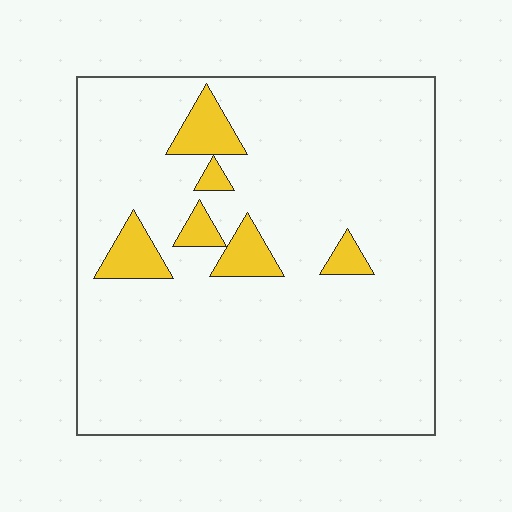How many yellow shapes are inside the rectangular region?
6.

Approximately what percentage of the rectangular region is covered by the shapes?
Approximately 10%.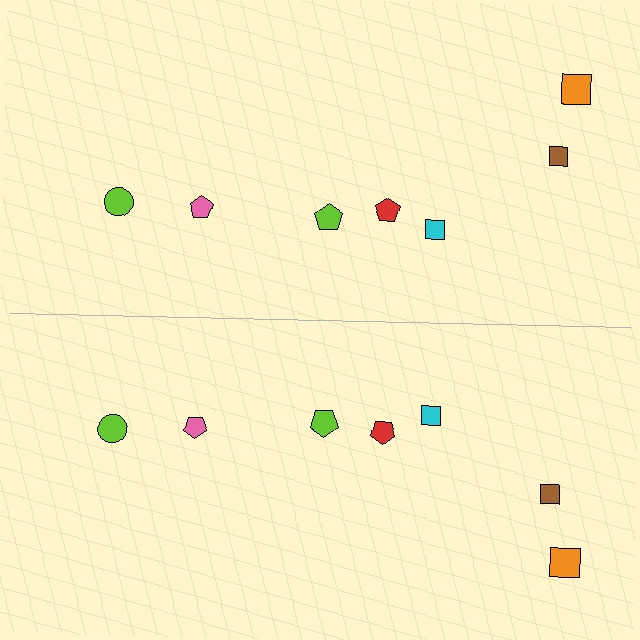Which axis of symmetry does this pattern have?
The pattern has a horizontal axis of symmetry running through the center of the image.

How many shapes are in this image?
There are 14 shapes in this image.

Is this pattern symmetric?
Yes, this pattern has bilateral (reflection) symmetry.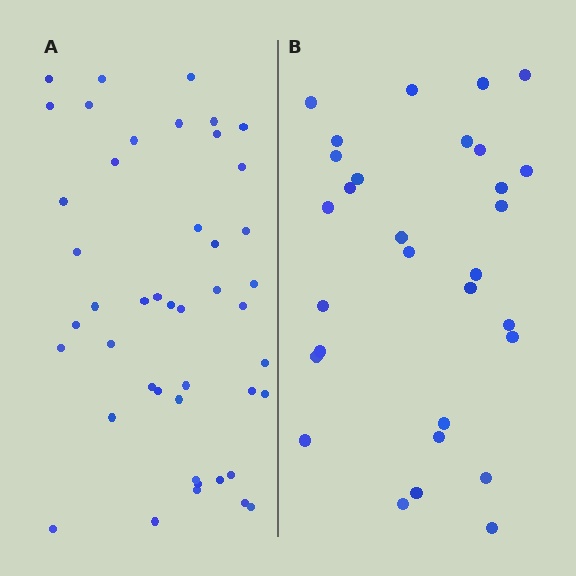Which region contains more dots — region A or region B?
Region A (the left region) has more dots.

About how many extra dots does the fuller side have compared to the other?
Region A has approximately 15 more dots than region B.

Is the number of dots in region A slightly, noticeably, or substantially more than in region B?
Region A has substantially more. The ratio is roughly 1.5 to 1.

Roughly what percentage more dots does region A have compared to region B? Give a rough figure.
About 50% more.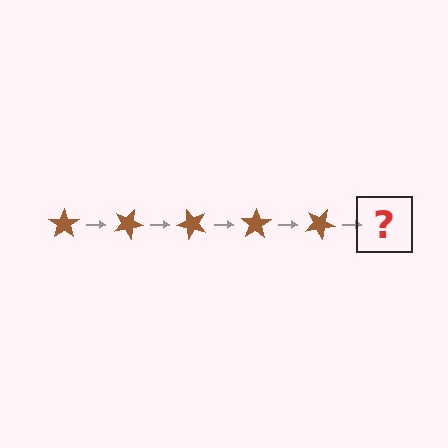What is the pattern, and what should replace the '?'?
The pattern is that the star rotates 25 degrees each step. The '?' should be a brown star rotated 125 degrees.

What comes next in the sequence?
The next element should be a brown star rotated 125 degrees.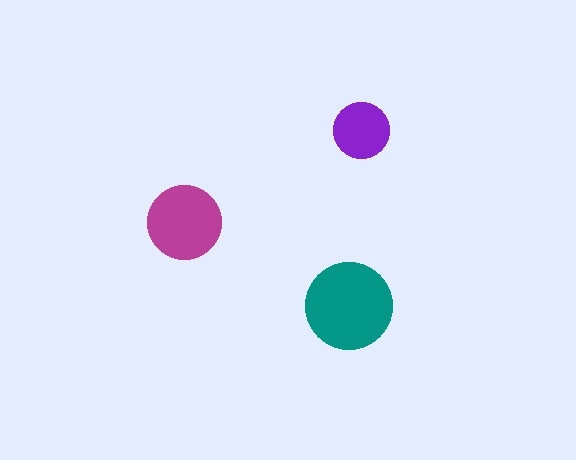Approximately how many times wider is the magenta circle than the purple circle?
About 1.5 times wider.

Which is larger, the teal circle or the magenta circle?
The teal one.